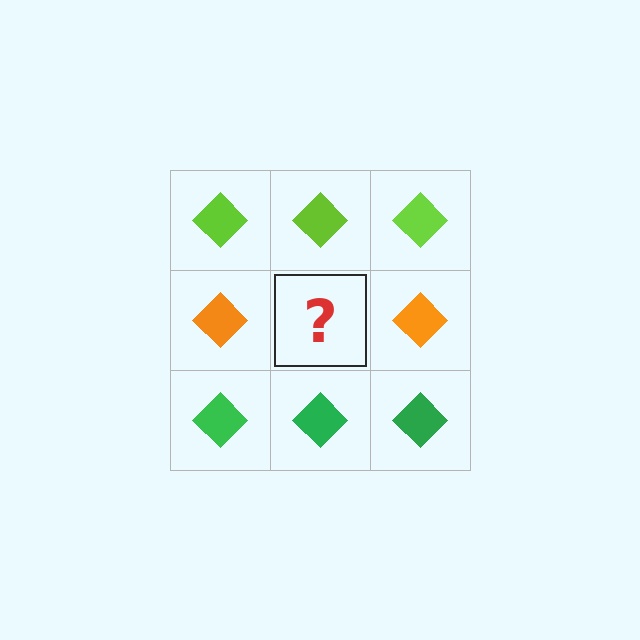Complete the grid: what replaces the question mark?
The question mark should be replaced with an orange diamond.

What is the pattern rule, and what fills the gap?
The rule is that each row has a consistent color. The gap should be filled with an orange diamond.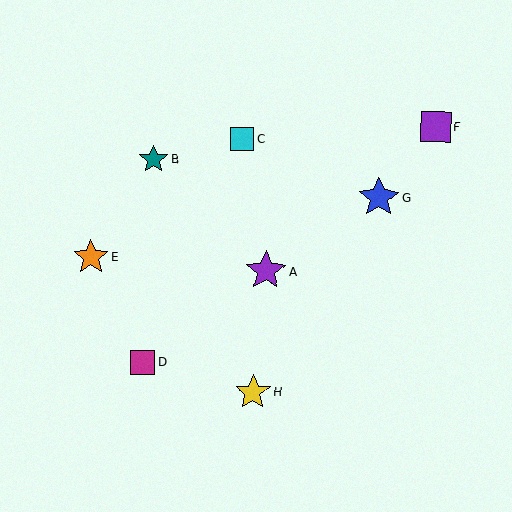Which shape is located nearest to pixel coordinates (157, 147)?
The teal star (labeled B) at (153, 159) is nearest to that location.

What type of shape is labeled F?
Shape F is a purple square.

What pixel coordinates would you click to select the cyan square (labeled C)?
Click at (242, 139) to select the cyan square C.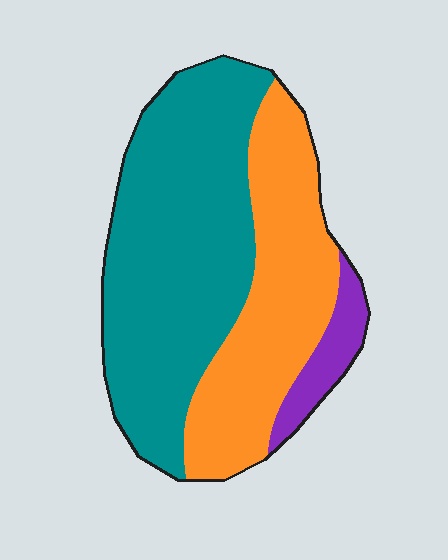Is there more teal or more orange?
Teal.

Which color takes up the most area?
Teal, at roughly 55%.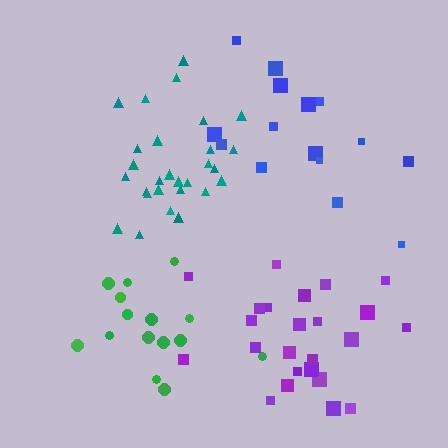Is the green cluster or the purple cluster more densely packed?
Purple.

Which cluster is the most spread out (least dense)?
Blue.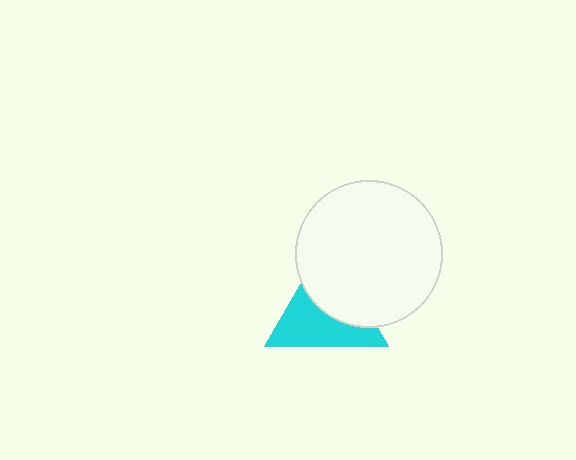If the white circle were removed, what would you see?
You would see the complete cyan triangle.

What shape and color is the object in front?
The object in front is a white circle.